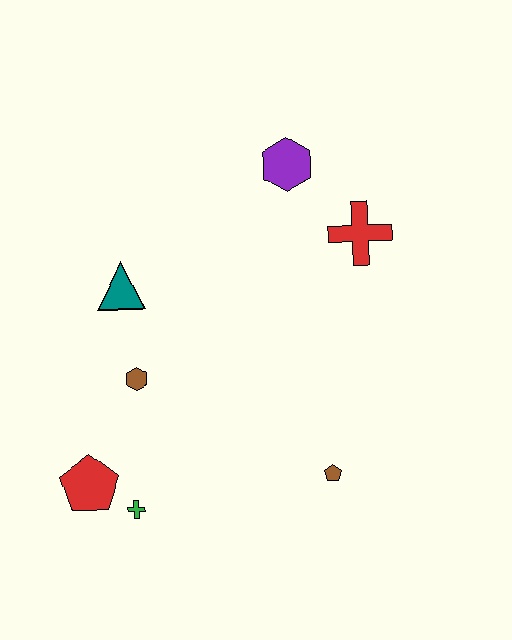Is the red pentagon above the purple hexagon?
No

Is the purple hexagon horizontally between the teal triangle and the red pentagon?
No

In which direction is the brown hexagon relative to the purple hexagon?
The brown hexagon is below the purple hexagon.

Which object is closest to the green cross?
The red pentagon is closest to the green cross.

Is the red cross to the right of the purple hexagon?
Yes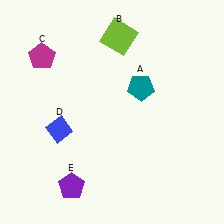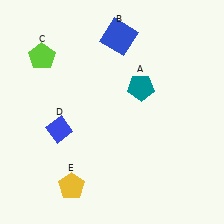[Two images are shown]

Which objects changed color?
B changed from lime to blue. C changed from magenta to lime. E changed from purple to yellow.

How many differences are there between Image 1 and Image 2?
There are 3 differences between the two images.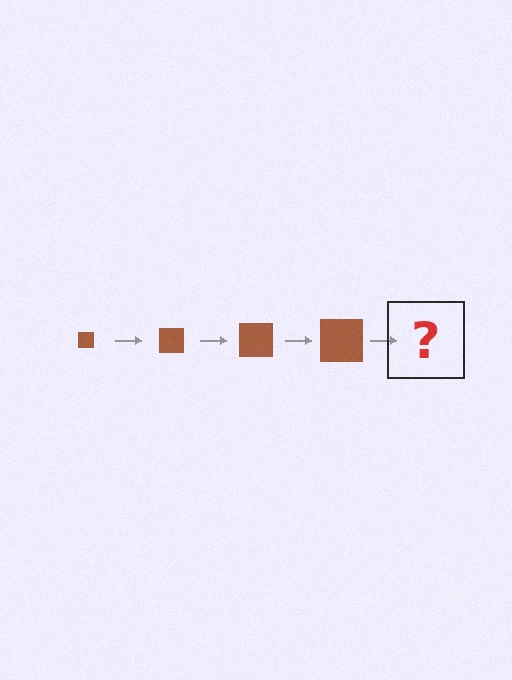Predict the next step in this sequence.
The next step is a brown square, larger than the previous one.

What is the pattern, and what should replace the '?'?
The pattern is that the square gets progressively larger each step. The '?' should be a brown square, larger than the previous one.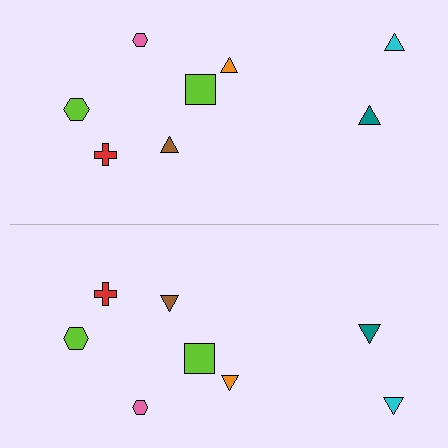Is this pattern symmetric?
Yes, this pattern has bilateral (reflection) symmetry.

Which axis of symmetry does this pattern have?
The pattern has a horizontal axis of symmetry running through the center of the image.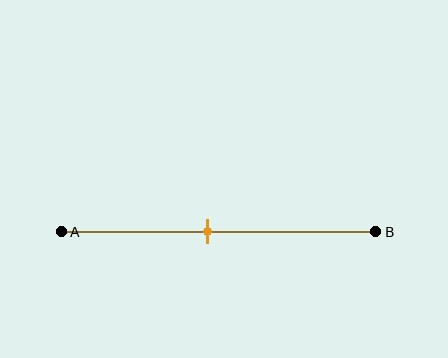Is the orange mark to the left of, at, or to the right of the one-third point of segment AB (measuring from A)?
The orange mark is to the right of the one-third point of segment AB.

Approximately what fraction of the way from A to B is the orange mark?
The orange mark is approximately 45% of the way from A to B.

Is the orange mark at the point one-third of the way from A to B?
No, the mark is at about 45% from A, not at the 33% one-third point.